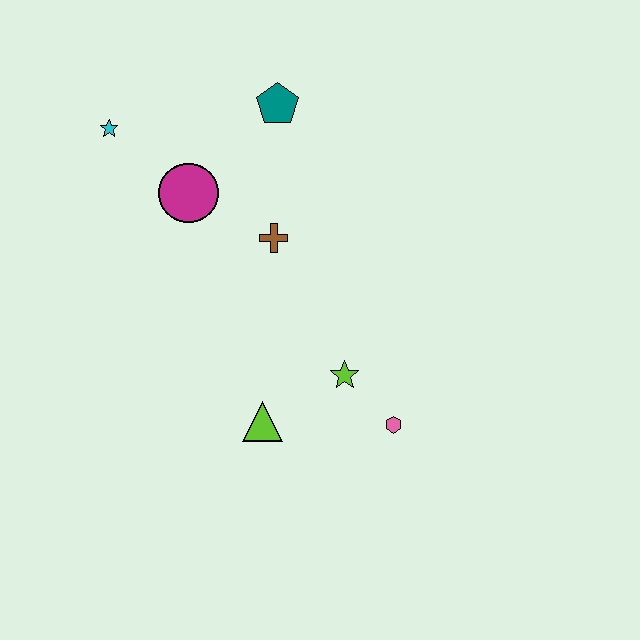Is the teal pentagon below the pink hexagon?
No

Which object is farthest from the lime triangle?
The cyan star is farthest from the lime triangle.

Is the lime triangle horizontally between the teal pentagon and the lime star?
No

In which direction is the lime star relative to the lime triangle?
The lime star is to the right of the lime triangle.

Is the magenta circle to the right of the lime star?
No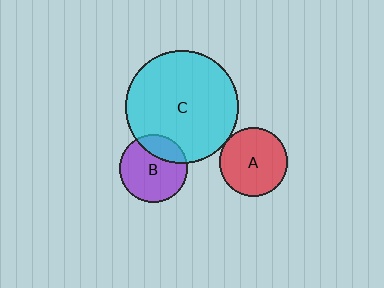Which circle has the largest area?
Circle C (cyan).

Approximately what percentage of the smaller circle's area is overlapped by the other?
Approximately 5%.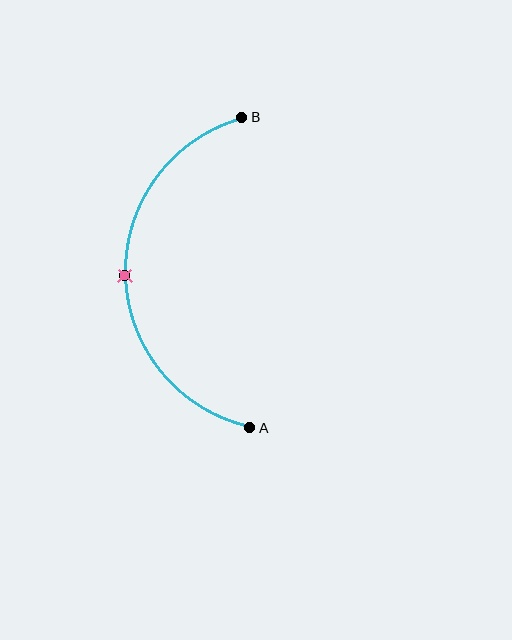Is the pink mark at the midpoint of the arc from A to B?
Yes. The pink mark lies on the arc at equal arc-length from both A and B — it is the arc midpoint.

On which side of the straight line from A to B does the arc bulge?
The arc bulges to the left of the straight line connecting A and B.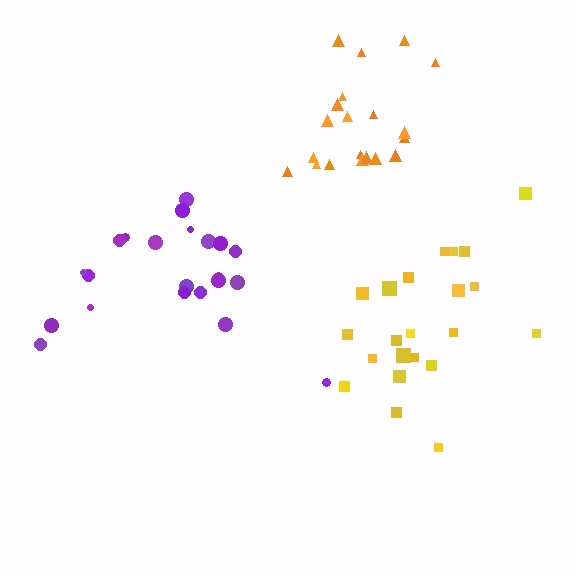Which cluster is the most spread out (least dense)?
Yellow.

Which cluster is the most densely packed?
Orange.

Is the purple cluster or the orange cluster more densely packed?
Orange.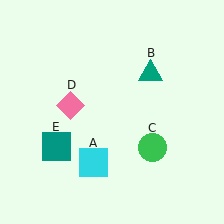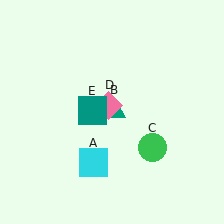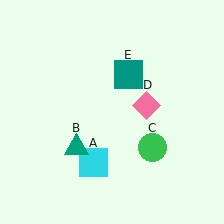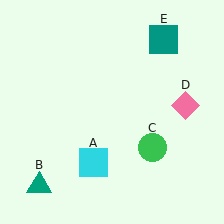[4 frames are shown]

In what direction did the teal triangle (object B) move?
The teal triangle (object B) moved down and to the left.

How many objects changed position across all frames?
3 objects changed position: teal triangle (object B), pink diamond (object D), teal square (object E).